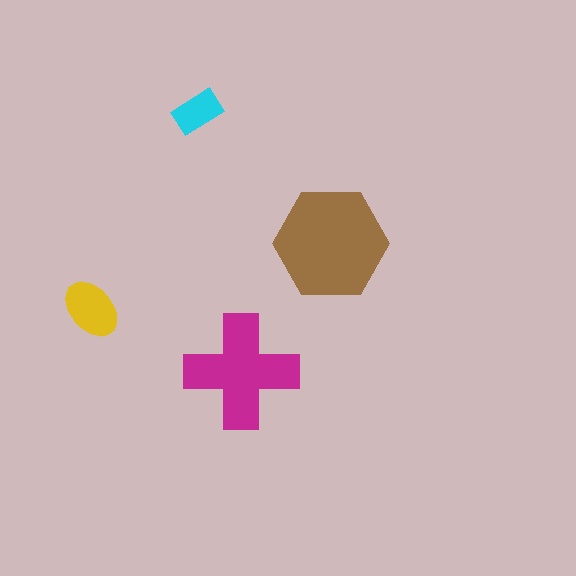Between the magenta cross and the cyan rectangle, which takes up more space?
The magenta cross.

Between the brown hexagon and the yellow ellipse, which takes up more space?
The brown hexagon.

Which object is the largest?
The brown hexagon.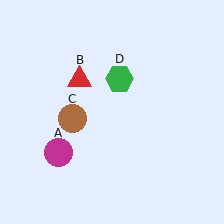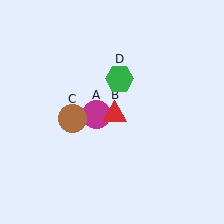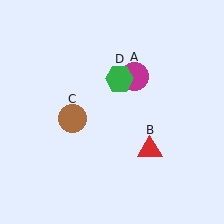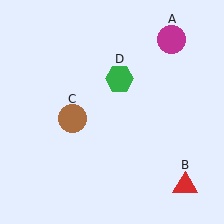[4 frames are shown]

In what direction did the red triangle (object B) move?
The red triangle (object B) moved down and to the right.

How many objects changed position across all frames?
2 objects changed position: magenta circle (object A), red triangle (object B).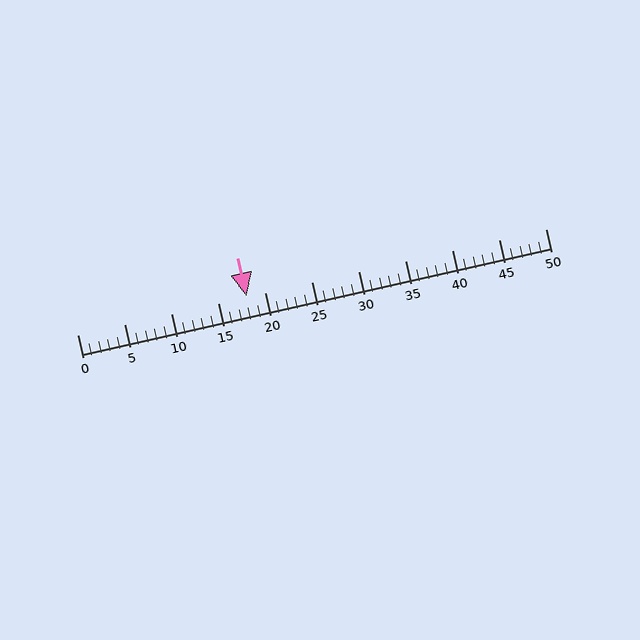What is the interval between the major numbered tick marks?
The major tick marks are spaced 5 units apart.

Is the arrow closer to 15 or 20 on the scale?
The arrow is closer to 20.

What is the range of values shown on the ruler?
The ruler shows values from 0 to 50.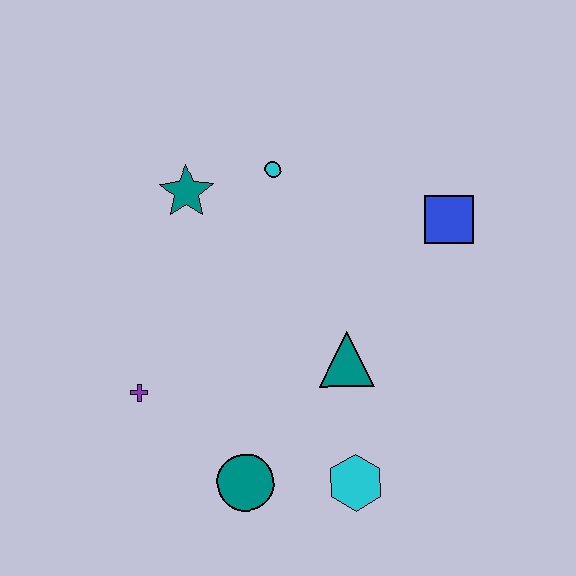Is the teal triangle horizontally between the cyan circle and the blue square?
Yes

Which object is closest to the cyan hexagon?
The teal circle is closest to the cyan hexagon.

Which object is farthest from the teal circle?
The blue square is farthest from the teal circle.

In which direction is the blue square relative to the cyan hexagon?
The blue square is above the cyan hexagon.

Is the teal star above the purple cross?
Yes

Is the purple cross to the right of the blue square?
No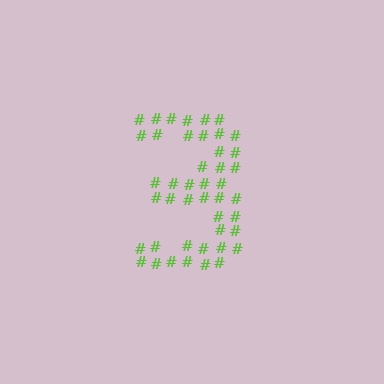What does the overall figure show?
The overall figure shows the digit 3.